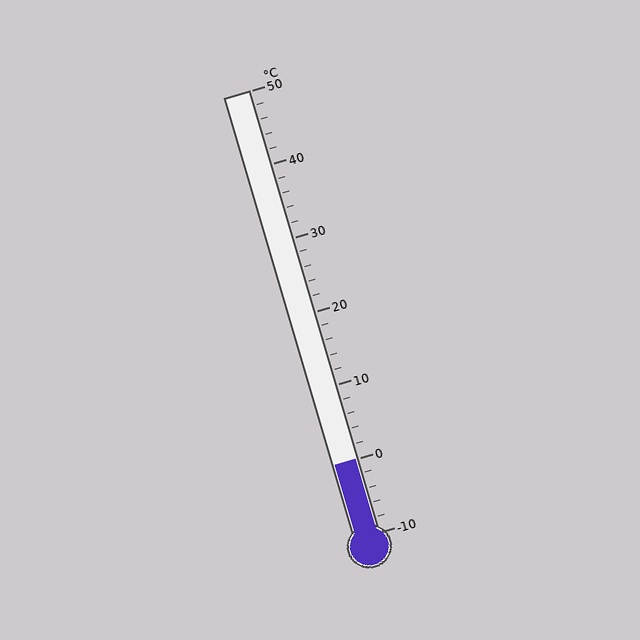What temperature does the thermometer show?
The thermometer shows approximately 0°C.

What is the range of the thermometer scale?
The thermometer scale ranges from -10°C to 50°C.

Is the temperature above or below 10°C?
The temperature is below 10°C.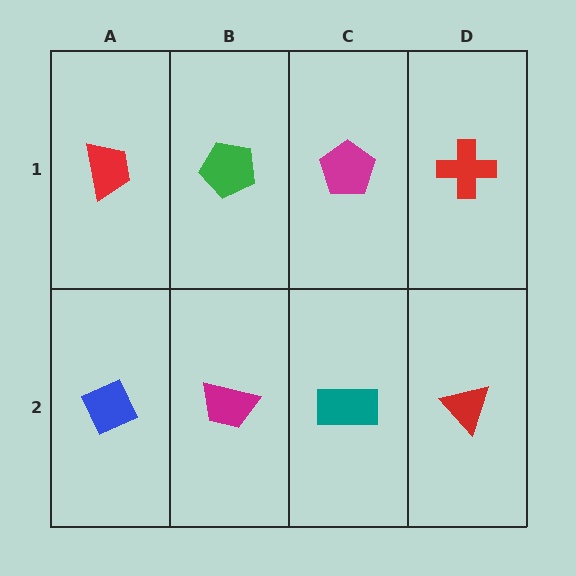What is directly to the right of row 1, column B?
A magenta pentagon.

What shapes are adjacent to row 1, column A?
A blue diamond (row 2, column A), a green pentagon (row 1, column B).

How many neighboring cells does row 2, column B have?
3.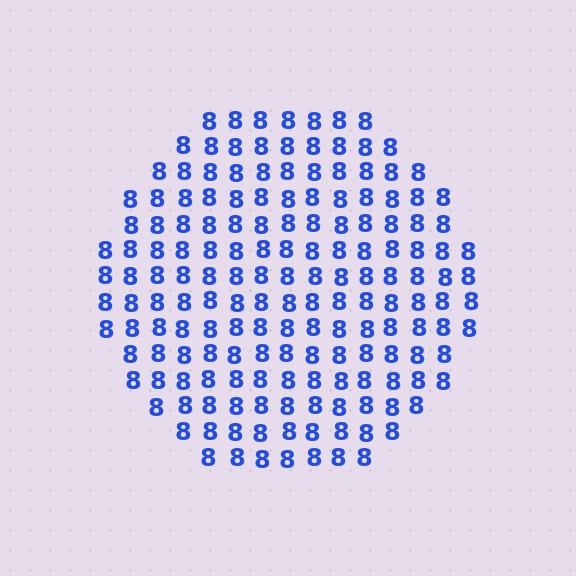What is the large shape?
The large shape is a circle.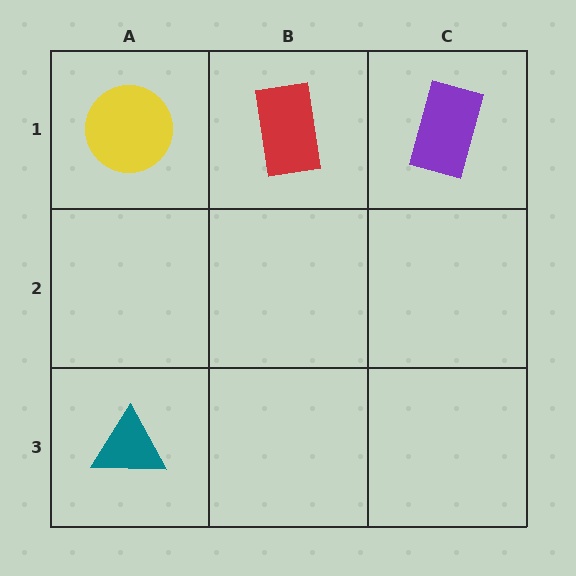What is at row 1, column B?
A red rectangle.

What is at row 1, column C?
A purple rectangle.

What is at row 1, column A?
A yellow circle.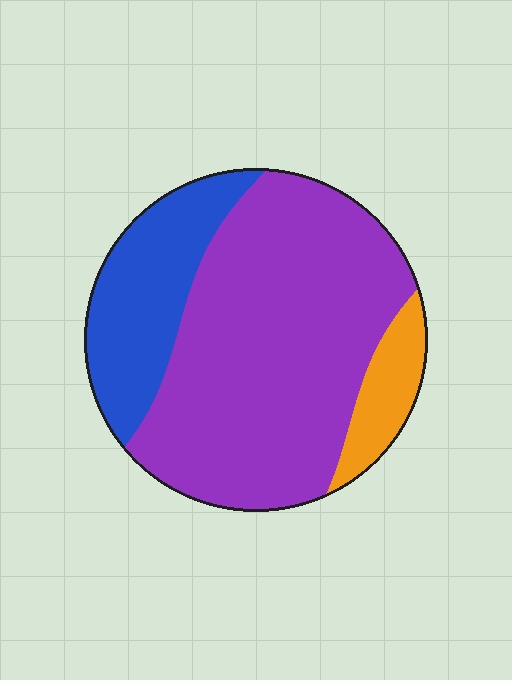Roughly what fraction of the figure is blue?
Blue takes up between a sixth and a third of the figure.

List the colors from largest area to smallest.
From largest to smallest: purple, blue, orange.